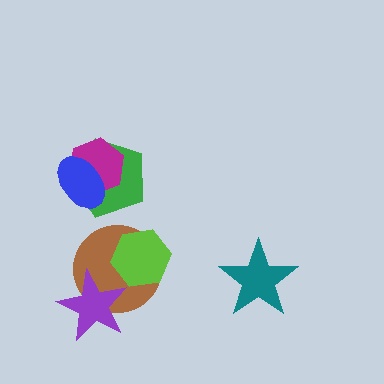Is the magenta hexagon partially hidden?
Yes, it is partially covered by another shape.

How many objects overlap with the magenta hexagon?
2 objects overlap with the magenta hexagon.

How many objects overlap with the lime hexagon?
1 object overlaps with the lime hexagon.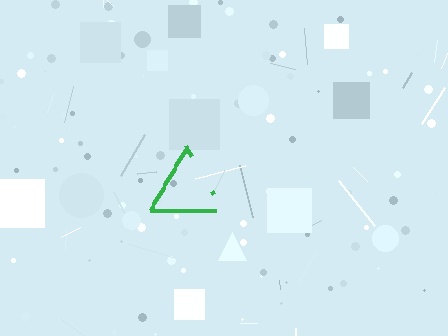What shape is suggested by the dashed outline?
The dashed outline suggests a triangle.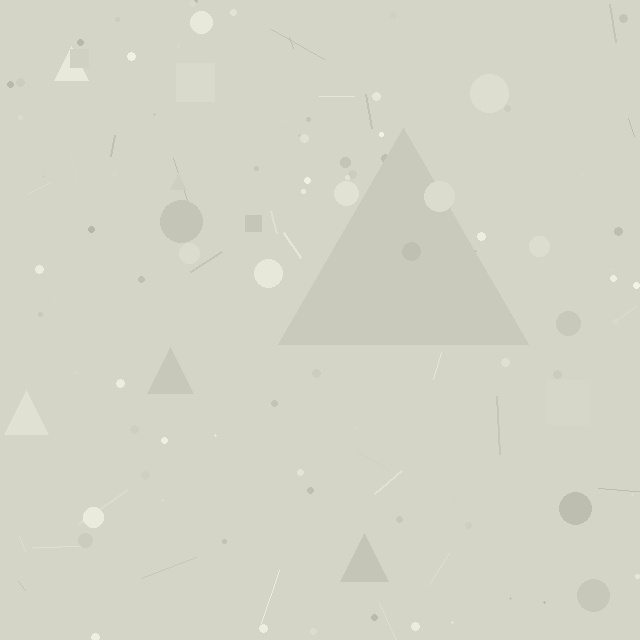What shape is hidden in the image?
A triangle is hidden in the image.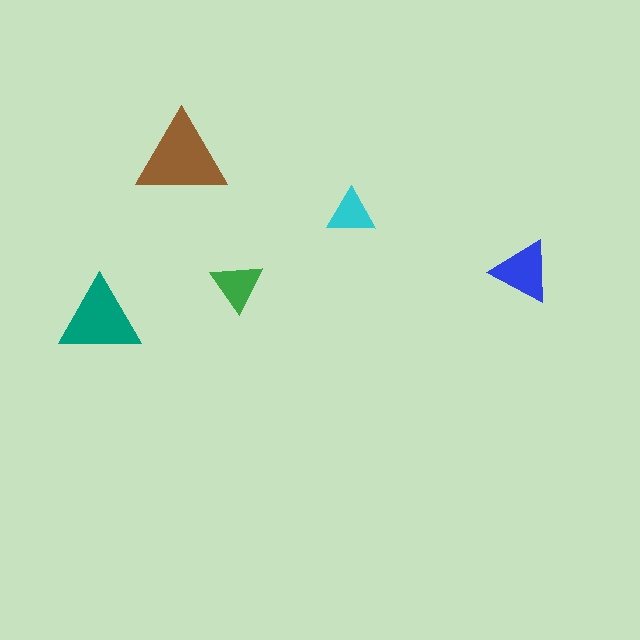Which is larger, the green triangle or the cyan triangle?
The green one.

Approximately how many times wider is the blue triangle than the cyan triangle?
About 1.5 times wider.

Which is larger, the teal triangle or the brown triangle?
The brown one.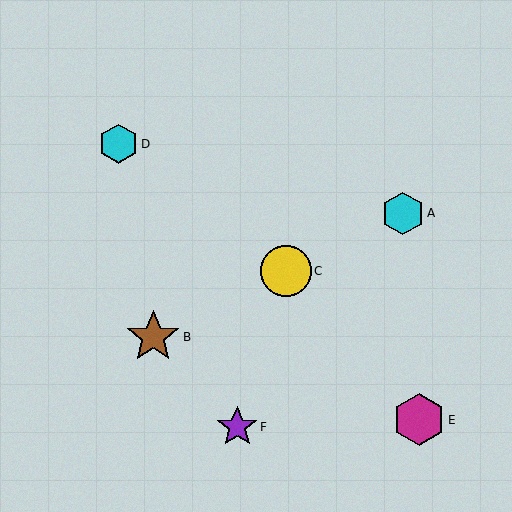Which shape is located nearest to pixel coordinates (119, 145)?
The cyan hexagon (labeled D) at (119, 144) is nearest to that location.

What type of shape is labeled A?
Shape A is a cyan hexagon.